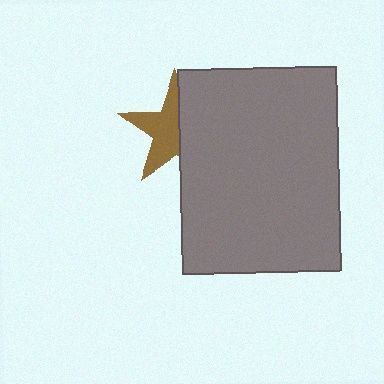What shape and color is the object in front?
The object in front is a gray rectangle.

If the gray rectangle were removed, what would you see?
You would see the complete brown star.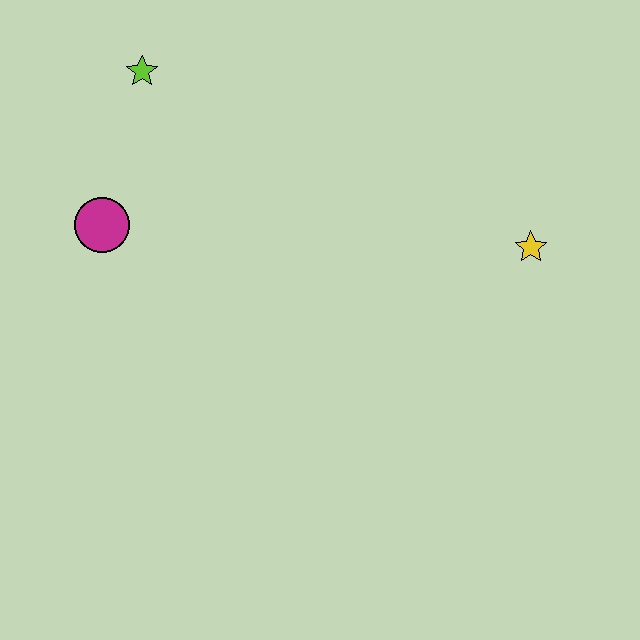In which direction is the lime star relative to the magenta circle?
The lime star is above the magenta circle.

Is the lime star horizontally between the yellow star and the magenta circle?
Yes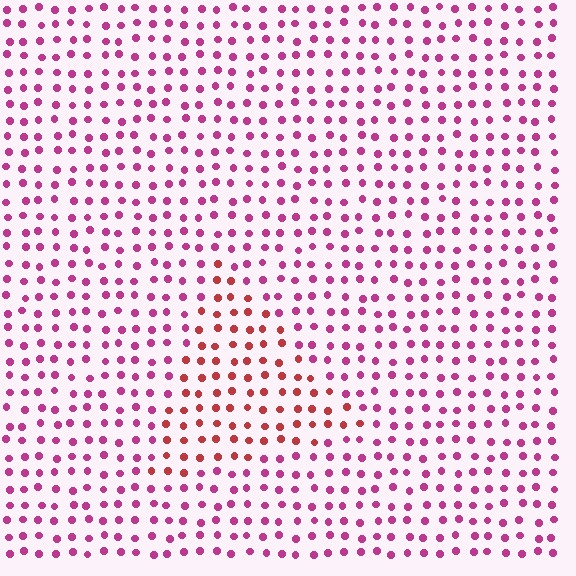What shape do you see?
I see a triangle.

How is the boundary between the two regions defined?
The boundary is defined purely by a slight shift in hue (about 36 degrees). Spacing, size, and orientation are identical on both sides.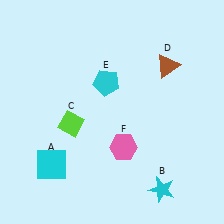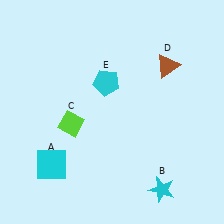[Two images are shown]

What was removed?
The pink hexagon (F) was removed in Image 2.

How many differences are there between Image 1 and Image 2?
There is 1 difference between the two images.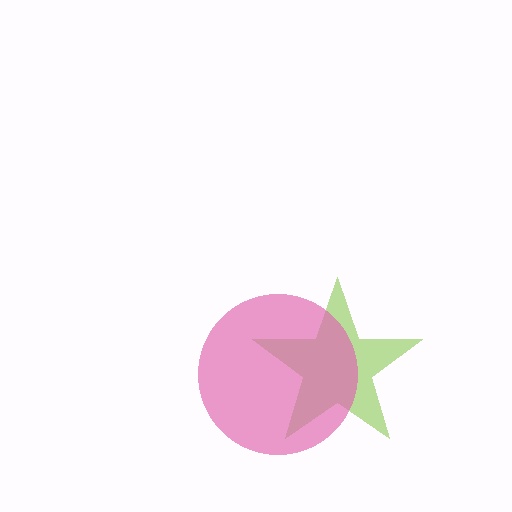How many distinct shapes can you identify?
There are 2 distinct shapes: a lime star, a pink circle.